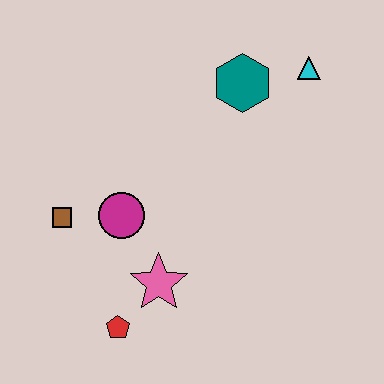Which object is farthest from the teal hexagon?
The red pentagon is farthest from the teal hexagon.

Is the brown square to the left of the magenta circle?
Yes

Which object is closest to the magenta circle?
The brown square is closest to the magenta circle.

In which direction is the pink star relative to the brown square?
The pink star is to the right of the brown square.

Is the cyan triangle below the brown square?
No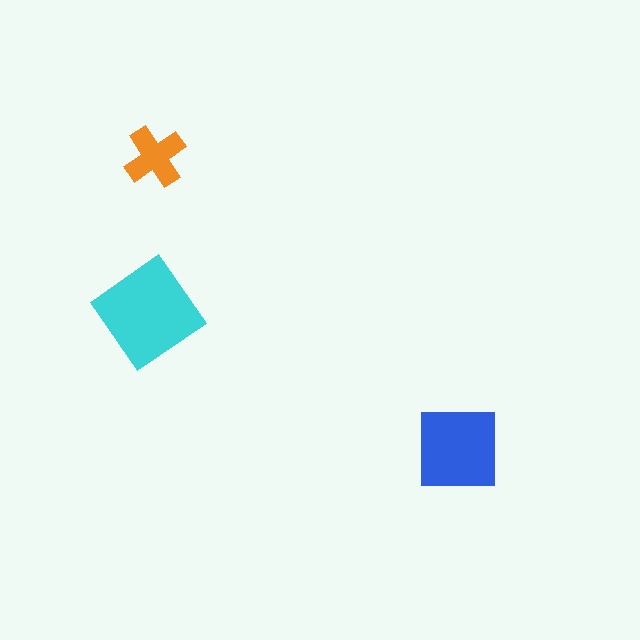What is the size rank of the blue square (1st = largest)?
2nd.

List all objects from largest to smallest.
The cyan diamond, the blue square, the orange cross.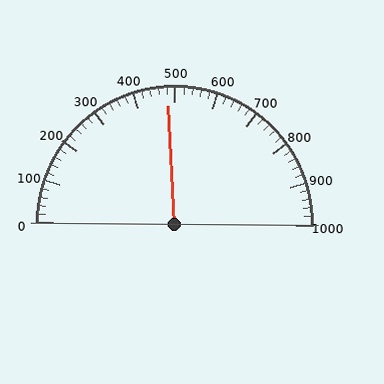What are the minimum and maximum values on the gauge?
The gauge ranges from 0 to 1000.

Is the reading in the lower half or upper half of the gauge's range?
The reading is in the lower half of the range (0 to 1000).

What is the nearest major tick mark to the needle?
The nearest major tick mark is 500.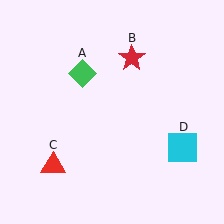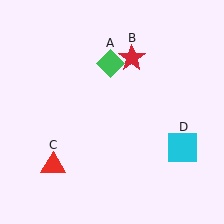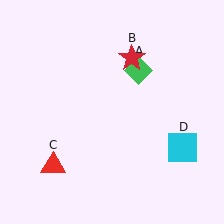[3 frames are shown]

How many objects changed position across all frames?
1 object changed position: green diamond (object A).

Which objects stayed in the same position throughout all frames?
Red star (object B) and red triangle (object C) and cyan square (object D) remained stationary.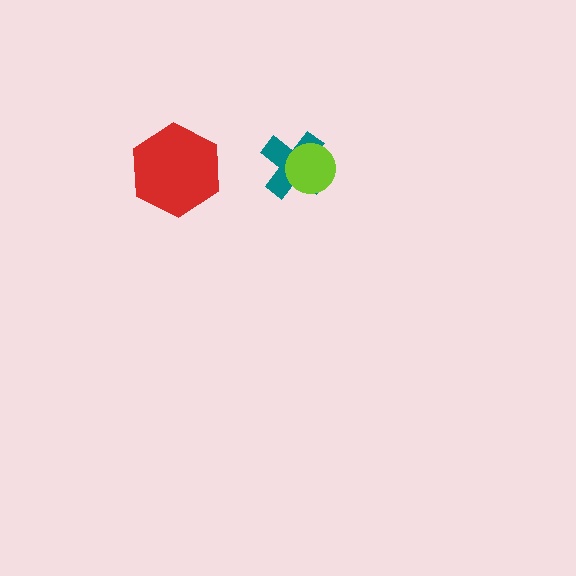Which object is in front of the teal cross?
The lime circle is in front of the teal cross.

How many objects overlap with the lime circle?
1 object overlaps with the lime circle.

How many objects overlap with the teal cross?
1 object overlaps with the teal cross.